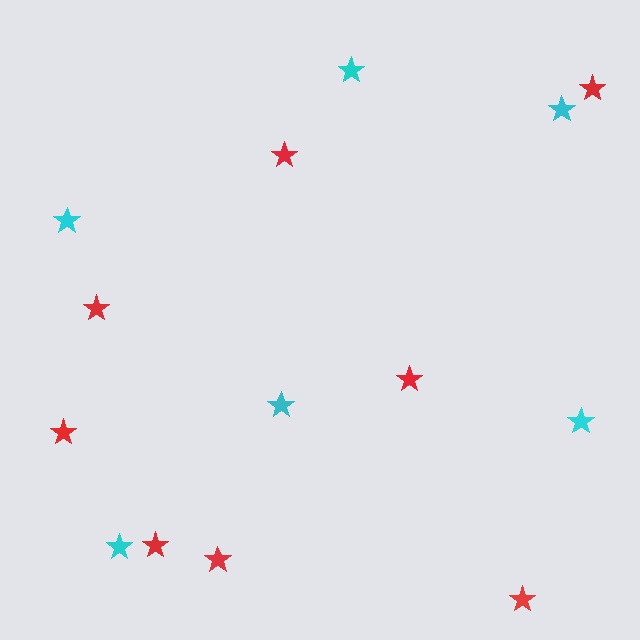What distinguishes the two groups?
There are 2 groups: one group of red stars (8) and one group of cyan stars (6).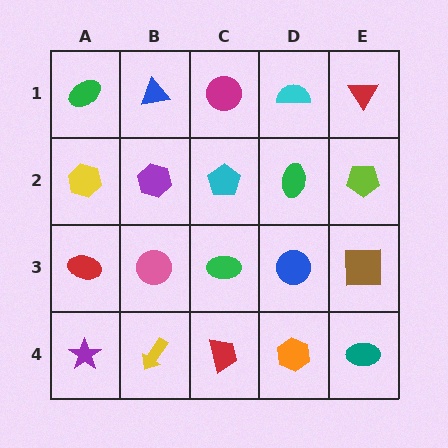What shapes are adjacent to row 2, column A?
A green ellipse (row 1, column A), a red ellipse (row 3, column A), a purple hexagon (row 2, column B).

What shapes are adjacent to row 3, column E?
A lime pentagon (row 2, column E), a teal ellipse (row 4, column E), a blue circle (row 3, column D).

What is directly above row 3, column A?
A yellow hexagon.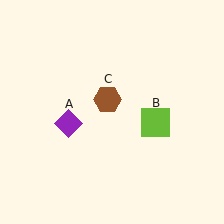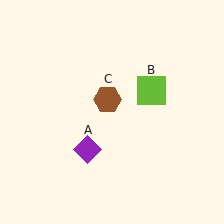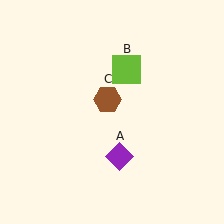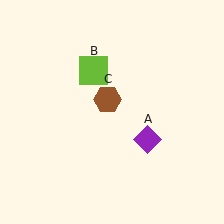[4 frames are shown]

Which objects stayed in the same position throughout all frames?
Brown hexagon (object C) remained stationary.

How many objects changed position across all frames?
2 objects changed position: purple diamond (object A), lime square (object B).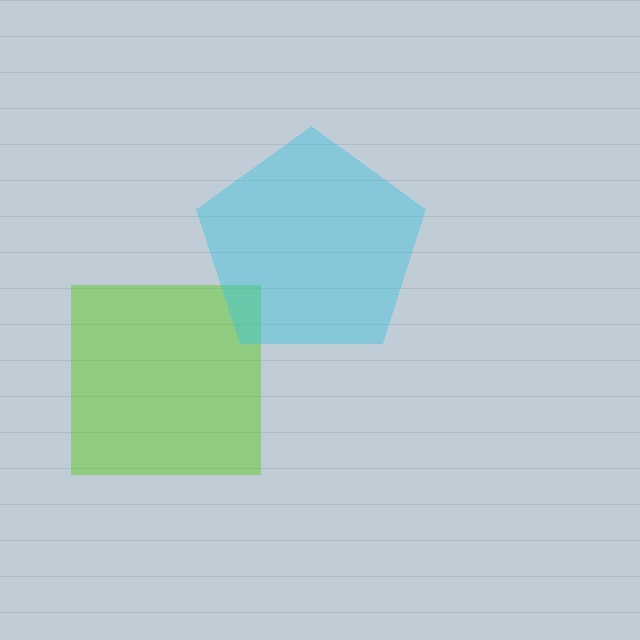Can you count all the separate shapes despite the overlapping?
Yes, there are 2 separate shapes.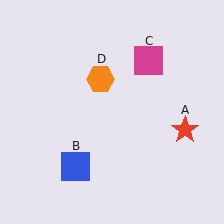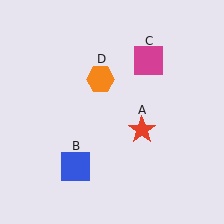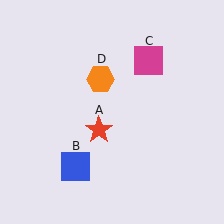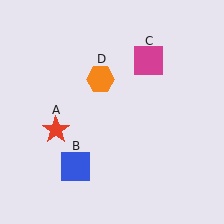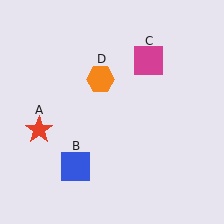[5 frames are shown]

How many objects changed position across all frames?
1 object changed position: red star (object A).